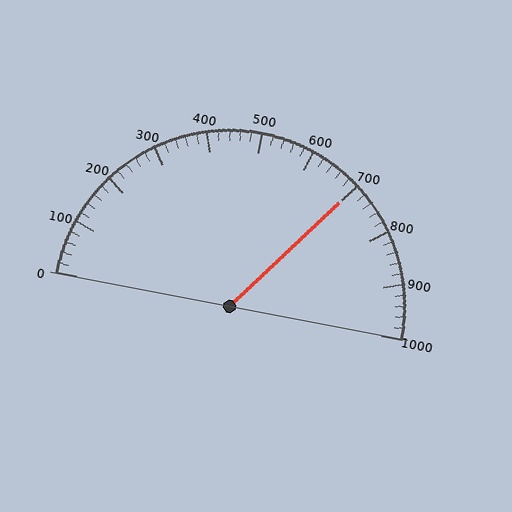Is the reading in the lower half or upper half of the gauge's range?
The reading is in the upper half of the range (0 to 1000).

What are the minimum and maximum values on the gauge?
The gauge ranges from 0 to 1000.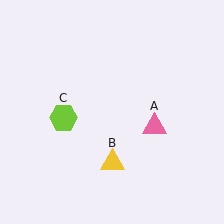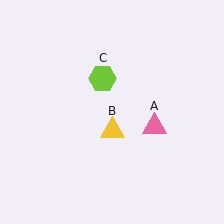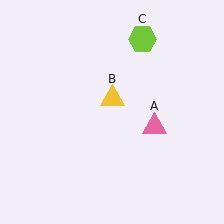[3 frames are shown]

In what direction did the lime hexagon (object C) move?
The lime hexagon (object C) moved up and to the right.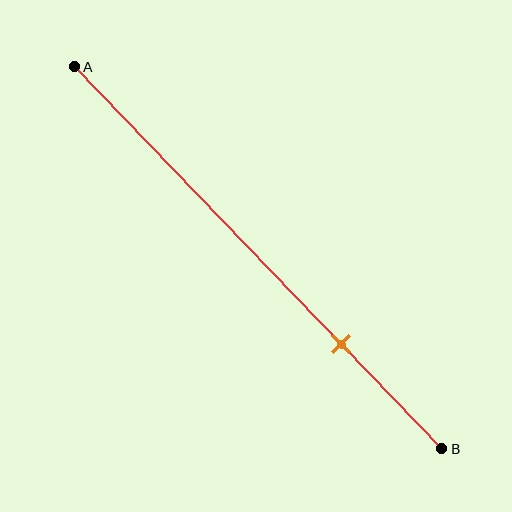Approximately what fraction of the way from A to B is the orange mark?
The orange mark is approximately 75% of the way from A to B.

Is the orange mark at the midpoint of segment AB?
No, the mark is at about 75% from A, not at the 50% midpoint.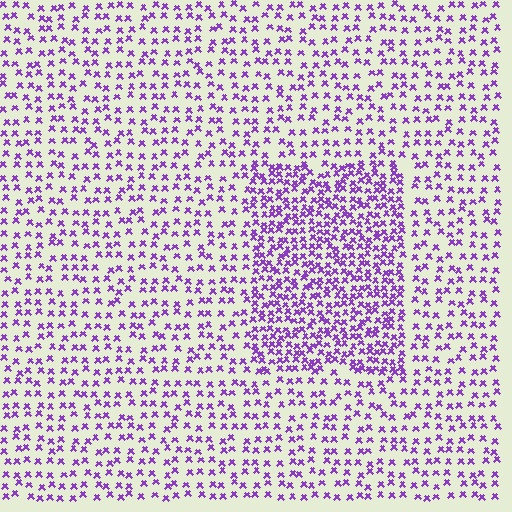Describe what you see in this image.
The image contains small purple elements arranged at two different densities. A rectangle-shaped region is visible where the elements are more densely packed than the surrounding area.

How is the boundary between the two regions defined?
The boundary is defined by a change in element density (approximately 2.0x ratio). All elements are the same color, size, and shape.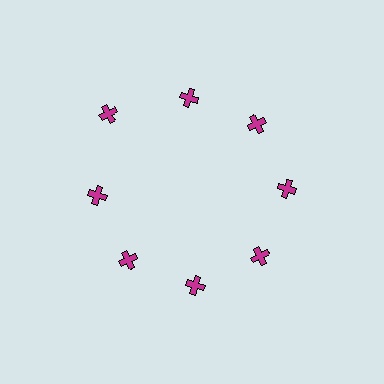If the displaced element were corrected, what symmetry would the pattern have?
It would have 8-fold rotational symmetry — the pattern would map onto itself every 45 degrees.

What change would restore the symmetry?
The symmetry would be restored by moving it inward, back onto the ring so that all 8 crosses sit at equal angles and equal distance from the center.